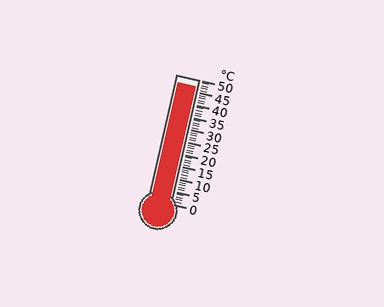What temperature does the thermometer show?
The thermometer shows approximately 47°C.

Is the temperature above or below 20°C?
The temperature is above 20°C.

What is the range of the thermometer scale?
The thermometer scale ranges from 0°C to 50°C.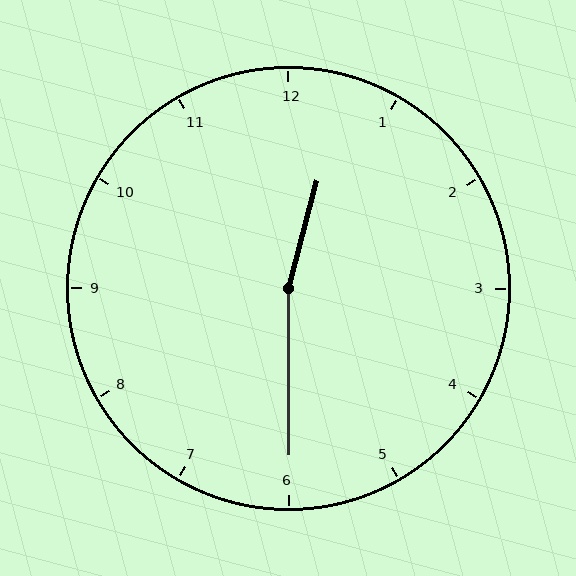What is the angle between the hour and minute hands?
Approximately 165 degrees.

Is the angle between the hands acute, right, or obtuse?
It is obtuse.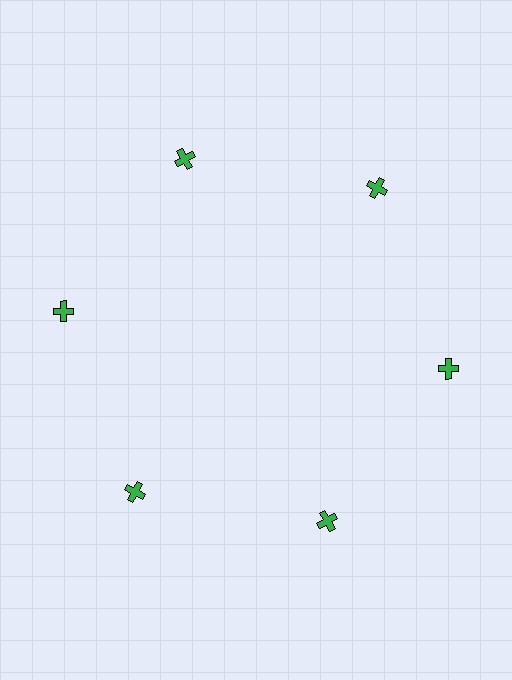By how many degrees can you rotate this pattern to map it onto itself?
The pattern maps onto itself every 60 degrees of rotation.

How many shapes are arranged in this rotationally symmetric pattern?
There are 6 shapes, arranged in 6 groups of 1.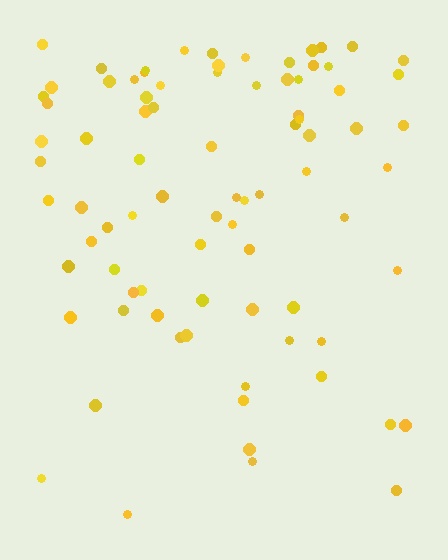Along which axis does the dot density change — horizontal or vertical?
Vertical.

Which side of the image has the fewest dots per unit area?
The bottom.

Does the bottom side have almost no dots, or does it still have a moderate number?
Still a moderate number, just noticeably fewer than the top.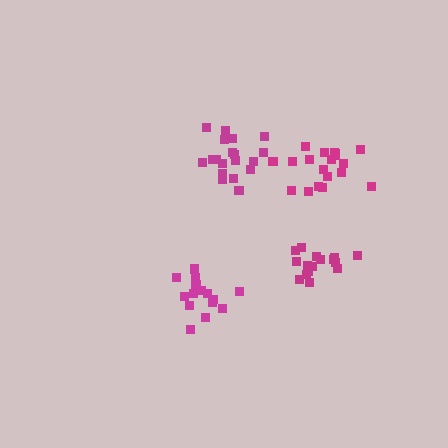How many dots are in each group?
Group 1: 19 dots, Group 2: 16 dots, Group 3: 19 dots, Group 4: 16 dots (70 total).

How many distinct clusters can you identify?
There are 4 distinct clusters.